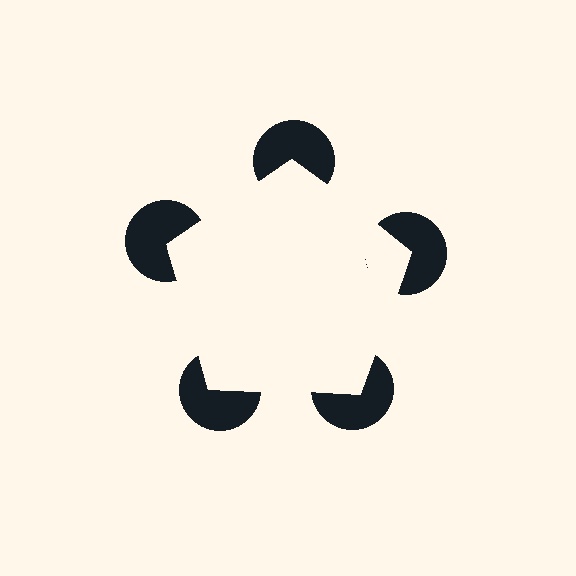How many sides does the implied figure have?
5 sides.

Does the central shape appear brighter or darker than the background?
It typically appears slightly brighter than the background, even though no actual brightness change is drawn.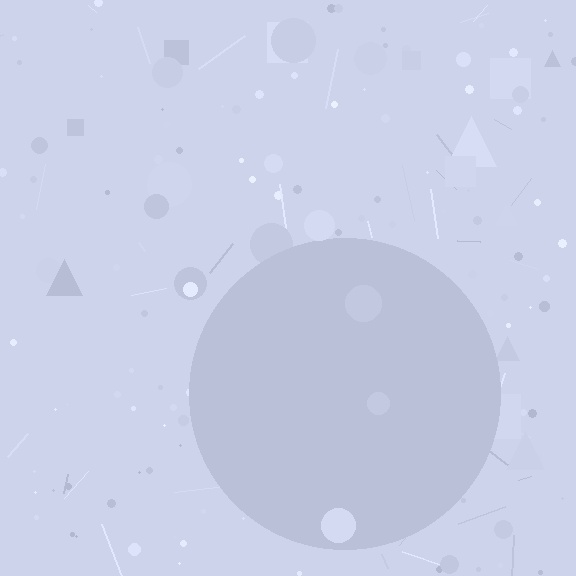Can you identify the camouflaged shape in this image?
The camouflaged shape is a circle.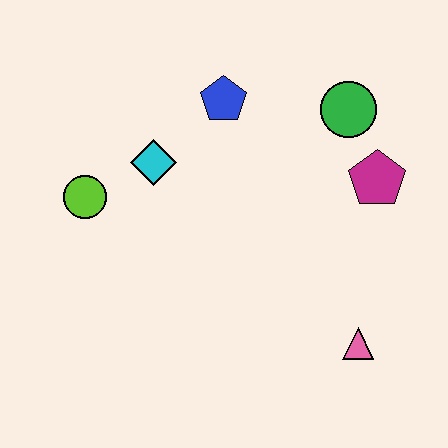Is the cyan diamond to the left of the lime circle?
No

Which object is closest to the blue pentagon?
The cyan diamond is closest to the blue pentagon.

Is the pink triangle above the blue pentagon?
No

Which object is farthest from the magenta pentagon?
The lime circle is farthest from the magenta pentagon.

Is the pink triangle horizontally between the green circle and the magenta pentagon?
Yes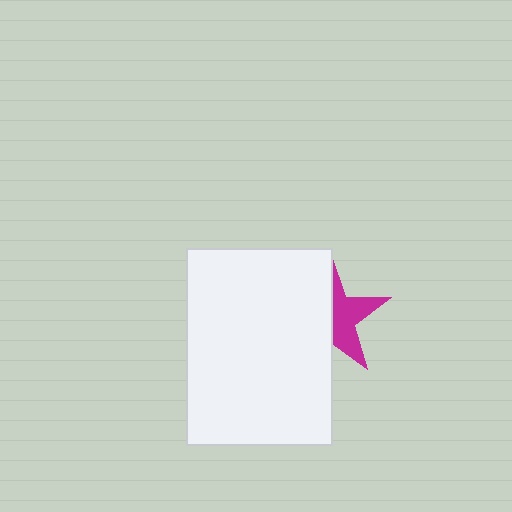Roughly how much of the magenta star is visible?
A small part of it is visible (roughly 44%).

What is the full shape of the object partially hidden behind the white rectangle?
The partially hidden object is a magenta star.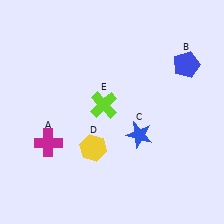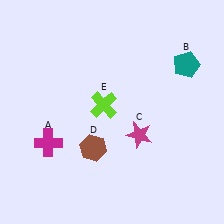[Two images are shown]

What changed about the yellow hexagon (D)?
In Image 1, D is yellow. In Image 2, it changed to brown.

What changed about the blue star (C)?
In Image 1, C is blue. In Image 2, it changed to magenta.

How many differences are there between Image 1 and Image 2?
There are 3 differences between the two images.